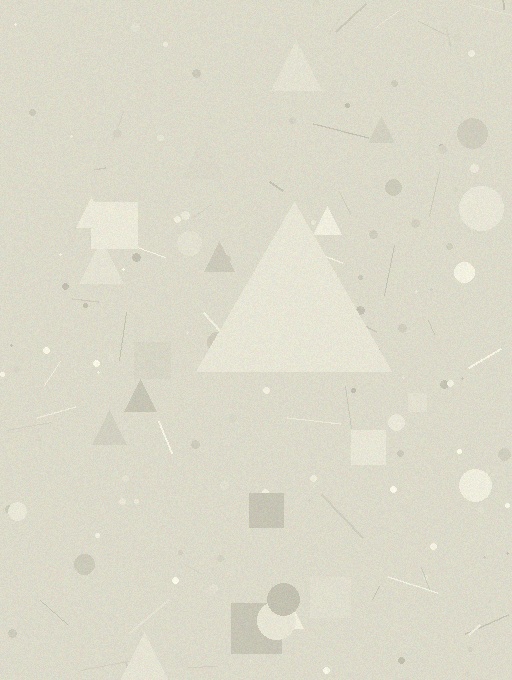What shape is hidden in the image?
A triangle is hidden in the image.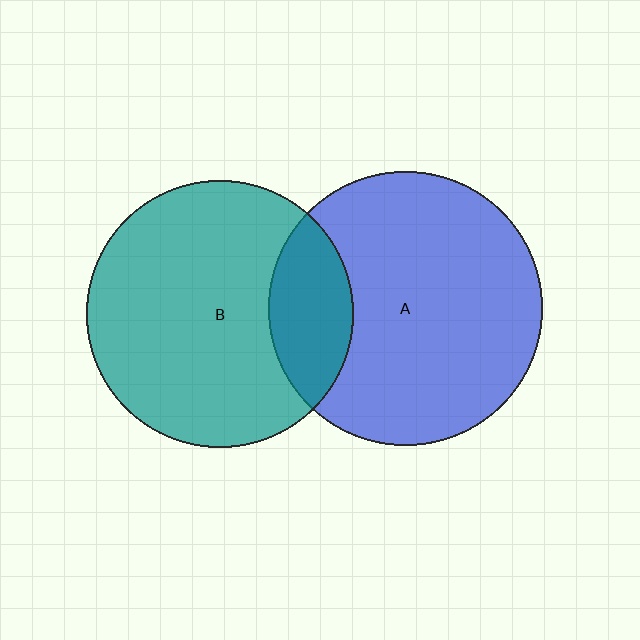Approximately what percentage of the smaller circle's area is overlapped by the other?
Approximately 20%.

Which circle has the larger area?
Circle A (blue).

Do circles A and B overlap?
Yes.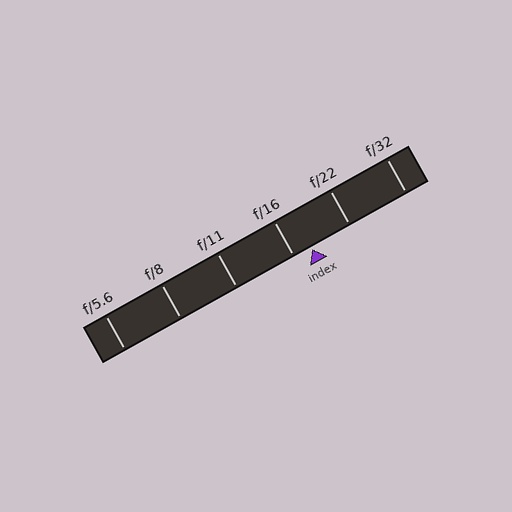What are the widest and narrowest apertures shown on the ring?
The widest aperture shown is f/5.6 and the narrowest is f/32.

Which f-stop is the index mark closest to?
The index mark is closest to f/16.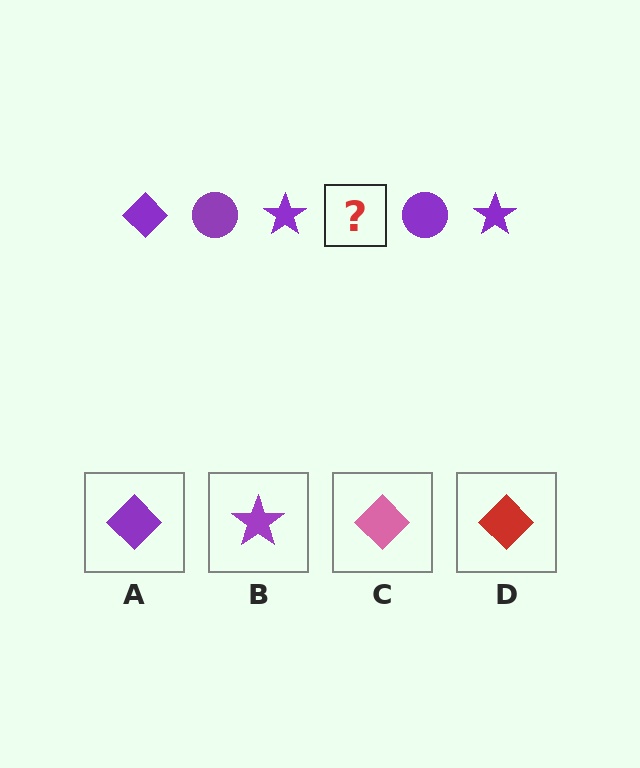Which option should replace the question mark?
Option A.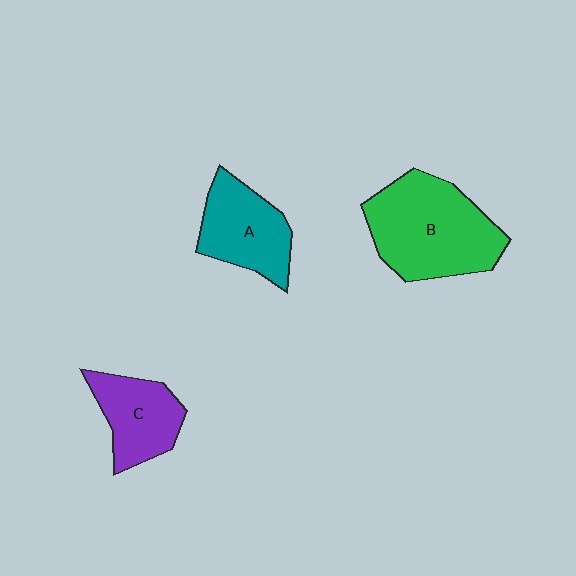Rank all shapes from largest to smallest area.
From largest to smallest: B (green), A (teal), C (purple).